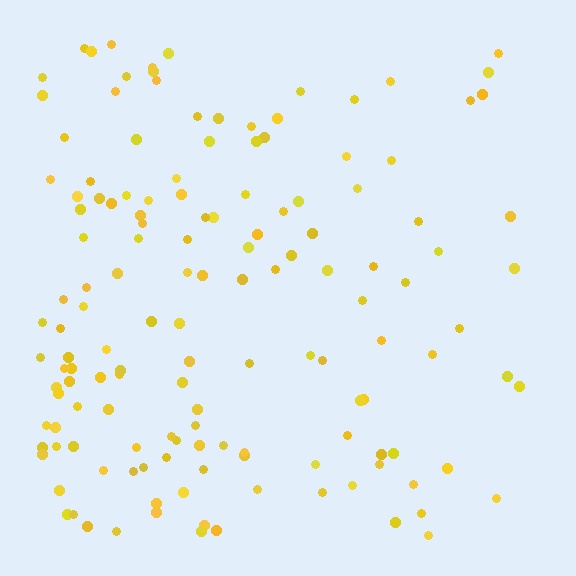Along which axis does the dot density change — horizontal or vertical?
Horizontal.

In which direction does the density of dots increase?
From right to left, with the left side densest.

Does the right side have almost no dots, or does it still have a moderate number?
Still a moderate number, just noticeably fewer than the left.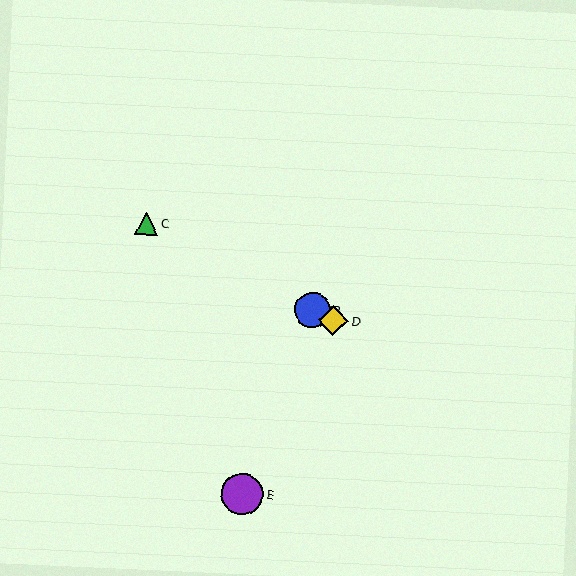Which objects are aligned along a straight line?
Objects A, B, C, D are aligned along a straight line.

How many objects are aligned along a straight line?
4 objects (A, B, C, D) are aligned along a straight line.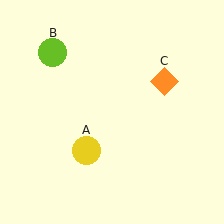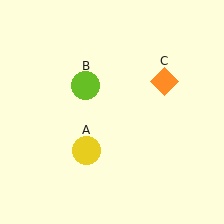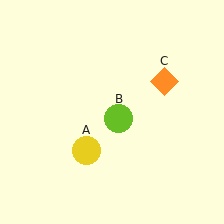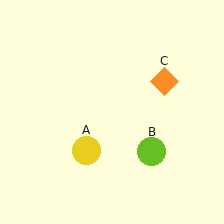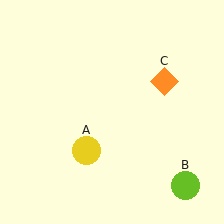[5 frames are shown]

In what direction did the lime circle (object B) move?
The lime circle (object B) moved down and to the right.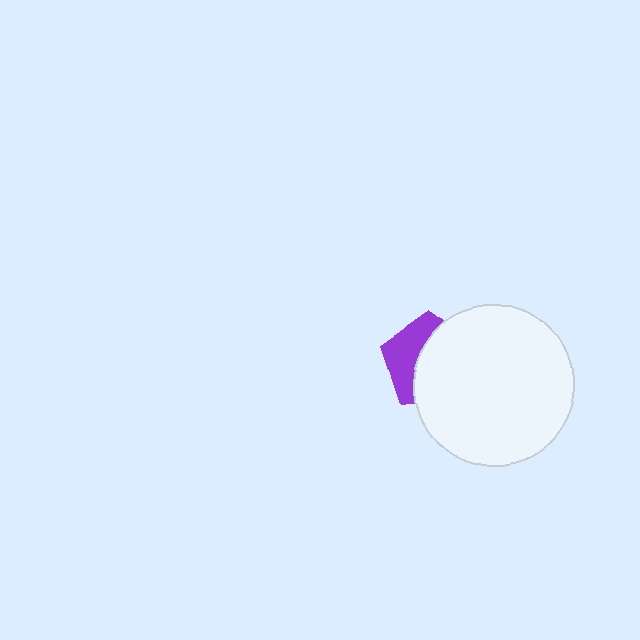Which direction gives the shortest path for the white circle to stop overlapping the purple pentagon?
Moving right gives the shortest separation.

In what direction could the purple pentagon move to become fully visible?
The purple pentagon could move left. That would shift it out from behind the white circle entirely.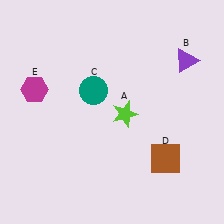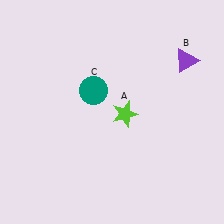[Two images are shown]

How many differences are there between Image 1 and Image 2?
There are 2 differences between the two images.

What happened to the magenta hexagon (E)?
The magenta hexagon (E) was removed in Image 2. It was in the top-left area of Image 1.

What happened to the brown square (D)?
The brown square (D) was removed in Image 2. It was in the bottom-right area of Image 1.